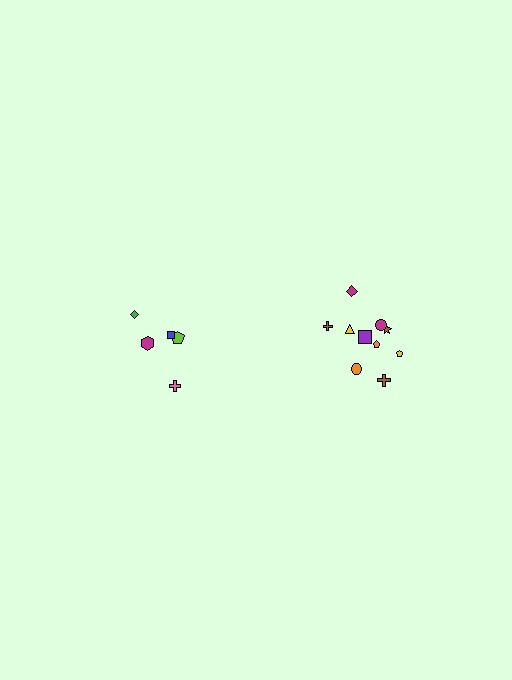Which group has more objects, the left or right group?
The right group.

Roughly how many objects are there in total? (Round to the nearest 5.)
Roughly 15 objects in total.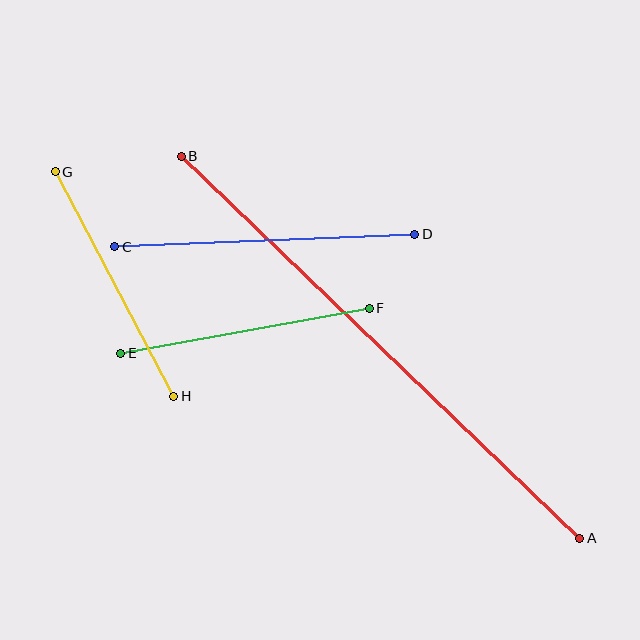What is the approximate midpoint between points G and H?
The midpoint is at approximately (114, 284) pixels.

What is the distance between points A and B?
The distance is approximately 552 pixels.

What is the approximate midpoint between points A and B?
The midpoint is at approximately (381, 347) pixels.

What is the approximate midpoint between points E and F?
The midpoint is at approximately (245, 331) pixels.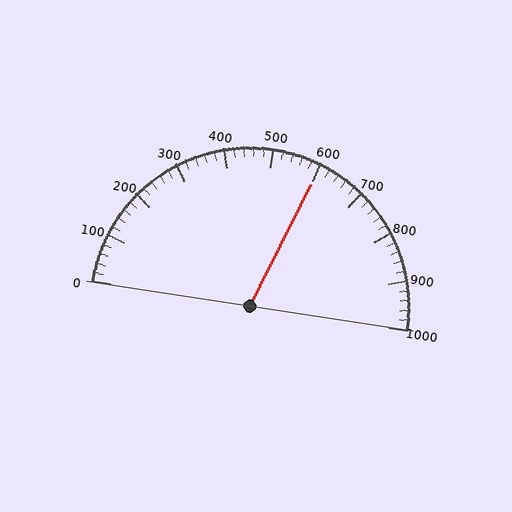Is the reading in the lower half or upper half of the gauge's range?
The reading is in the upper half of the range (0 to 1000).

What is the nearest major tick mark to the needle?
The nearest major tick mark is 600.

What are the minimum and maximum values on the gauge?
The gauge ranges from 0 to 1000.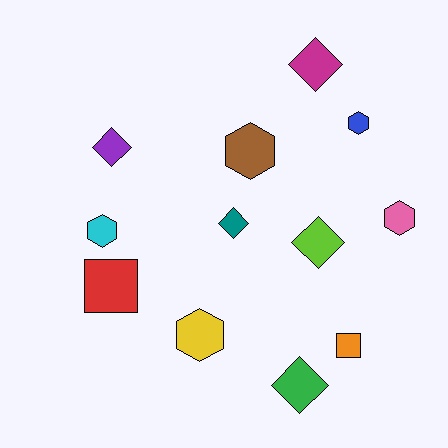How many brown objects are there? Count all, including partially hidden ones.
There is 1 brown object.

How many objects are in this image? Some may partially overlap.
There are 12 objects.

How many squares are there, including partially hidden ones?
There are 2 squares.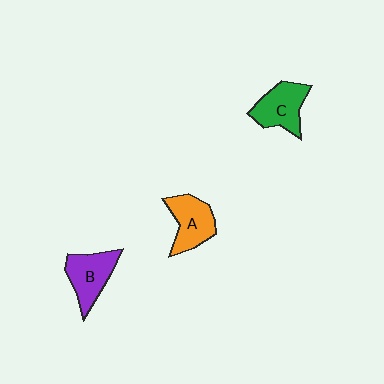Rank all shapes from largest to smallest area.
From largest to smallest: B (purple), C (green), A (orange).